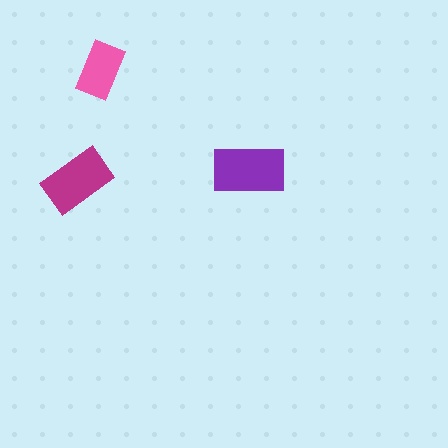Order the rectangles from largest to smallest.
the purple one, the magenta one, the pink one.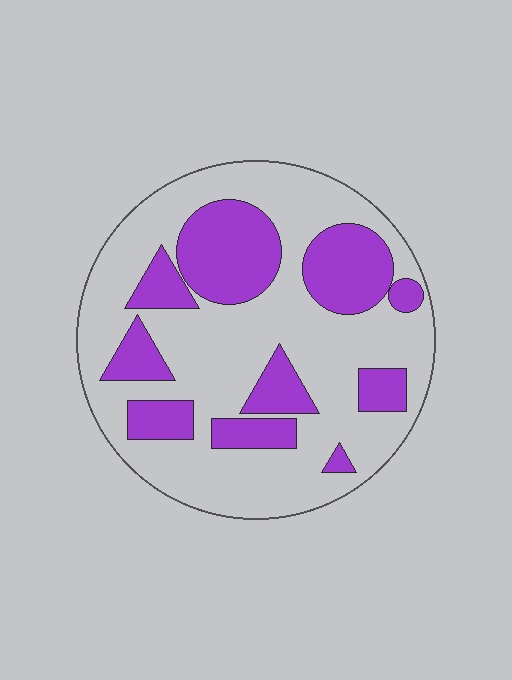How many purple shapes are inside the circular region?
10.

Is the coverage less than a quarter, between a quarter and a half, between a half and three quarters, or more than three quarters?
Between a quarter and a half.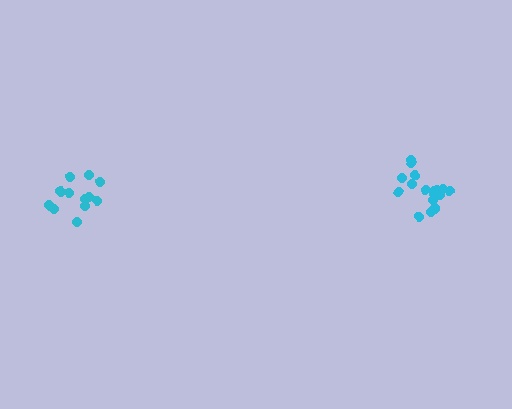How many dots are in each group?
Group 1: 15 dots, Group 2: 17 dots (32 total).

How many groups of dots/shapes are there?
There are 2 groups.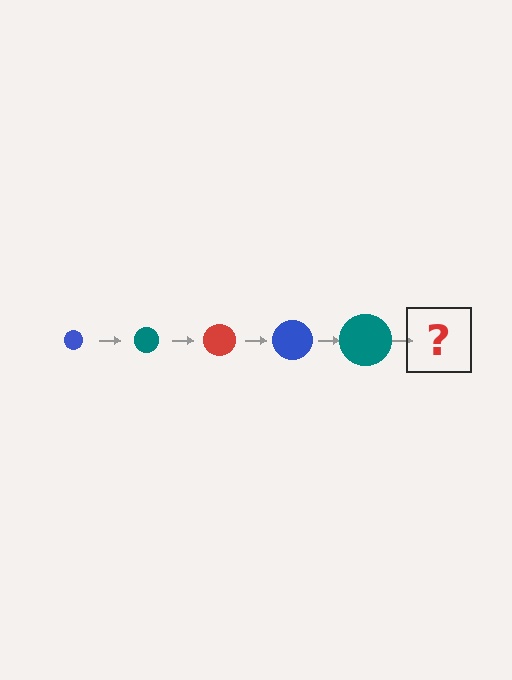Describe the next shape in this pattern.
It should be a red circle, larger than the previous one.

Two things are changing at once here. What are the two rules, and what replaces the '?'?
The two rules are that the circle grows larger each step and the color cycles through blue, teal, and red. The '?' should be a red circle, larger than the previous one.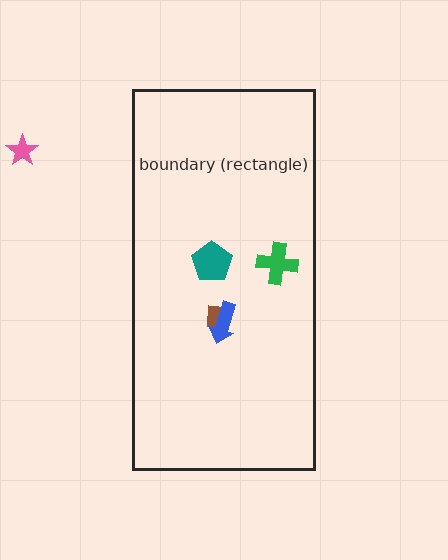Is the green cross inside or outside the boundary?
Inside.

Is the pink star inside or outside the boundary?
Outside.